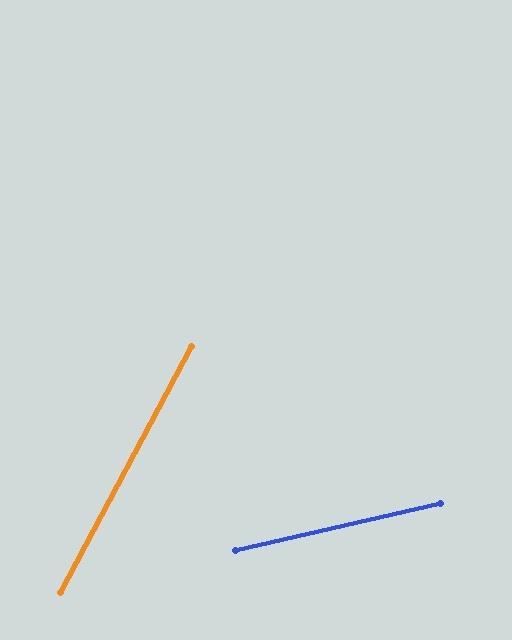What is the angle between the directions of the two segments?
Approximately 49 degrees.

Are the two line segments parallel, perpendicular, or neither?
Neither parallel nor perpendicular — they differ by about 49°.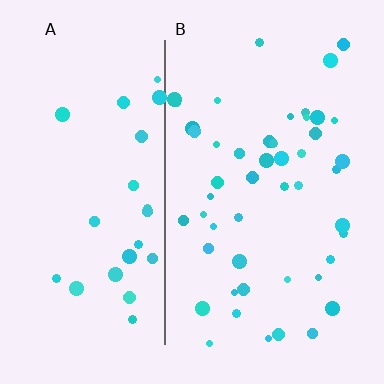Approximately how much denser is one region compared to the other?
Approximately 1.9× — region B over region A.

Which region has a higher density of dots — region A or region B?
B (the right).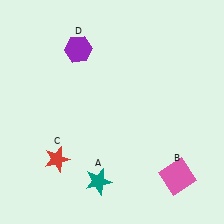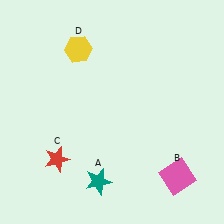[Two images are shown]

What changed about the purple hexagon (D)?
In Image 1, D is purple. In Image 2, it changed to yellow.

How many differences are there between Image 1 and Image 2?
There is 1 difference between the two images.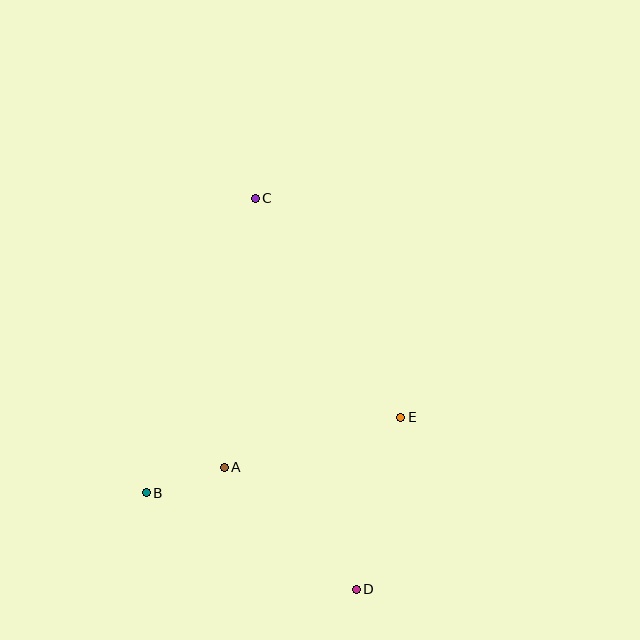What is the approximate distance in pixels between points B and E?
The distance between B and E is approximately 266 pixels.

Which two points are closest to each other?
Points A and B are closest to each other.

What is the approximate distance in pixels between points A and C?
The distance between A and C is approximately 271 pixels.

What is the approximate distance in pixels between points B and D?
The distance between B and D is approximately 231 pixels.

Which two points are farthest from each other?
Points C and D are farthest from each other.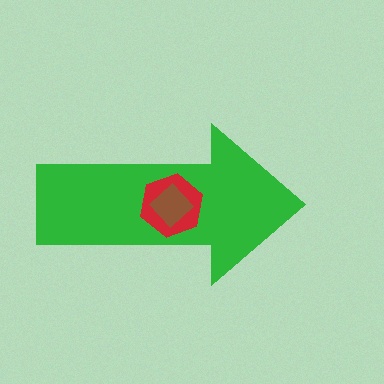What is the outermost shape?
The green arrow.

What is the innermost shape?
The brown diamond.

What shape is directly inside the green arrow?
The red hexagon.